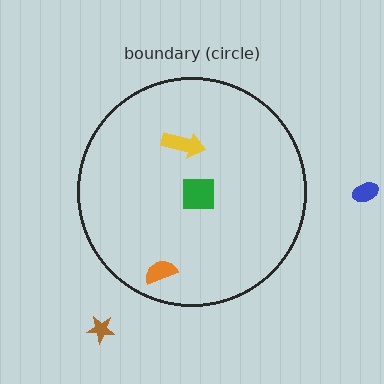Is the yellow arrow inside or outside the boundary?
Inside.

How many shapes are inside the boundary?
3 inside, 2 outside.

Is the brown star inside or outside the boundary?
Outside.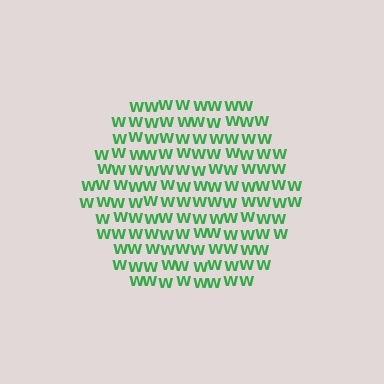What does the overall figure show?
The overall figure shows a hexagon.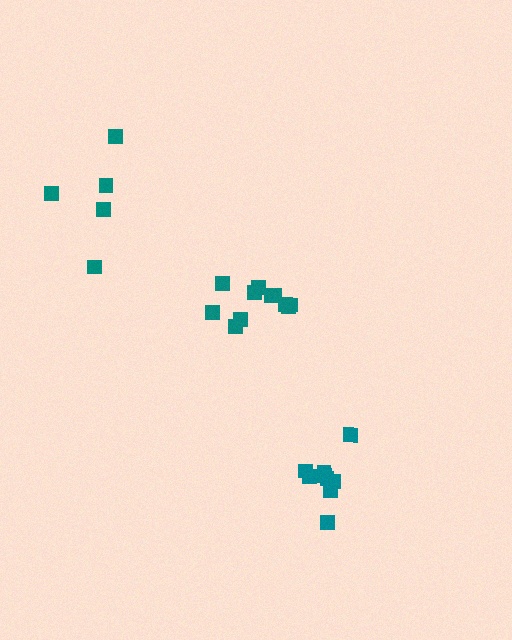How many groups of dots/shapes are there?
There are 3 groups.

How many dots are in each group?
Group 1: 11 dots, Group 2: 5 dots, Group 3: 9 dots (25 total).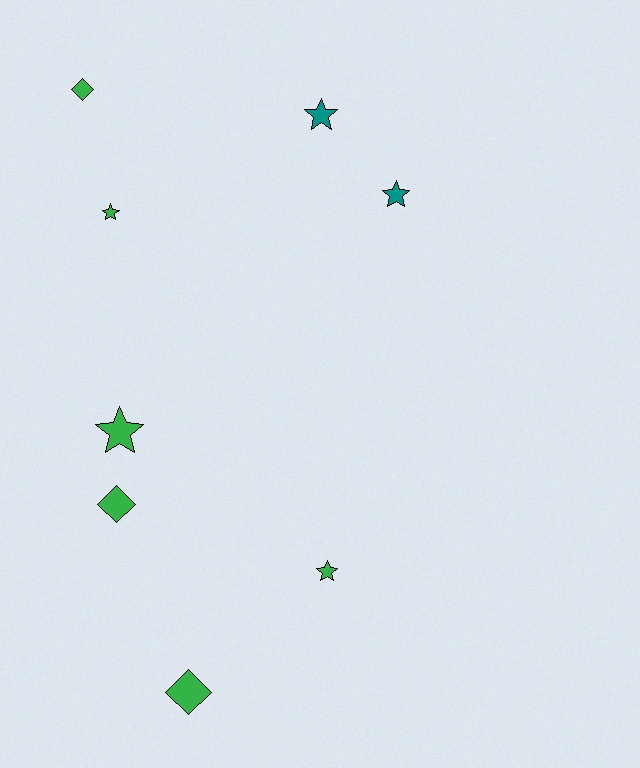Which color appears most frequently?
Green, with 6 objects.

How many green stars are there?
There are 3 green stars.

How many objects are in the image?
There are 8 objects.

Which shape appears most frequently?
Star, with 5 objects.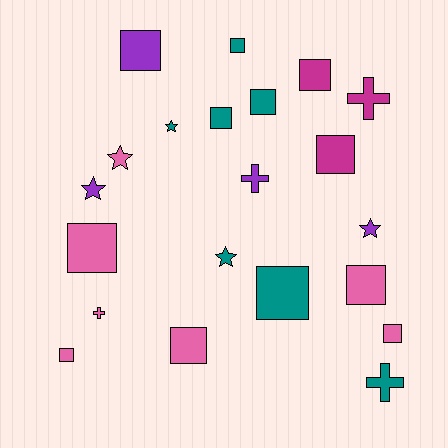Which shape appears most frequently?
Square, with 12 objects.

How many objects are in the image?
There are 21 objects.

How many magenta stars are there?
There are no magenta stars.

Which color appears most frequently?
Pink, with 7 objects.